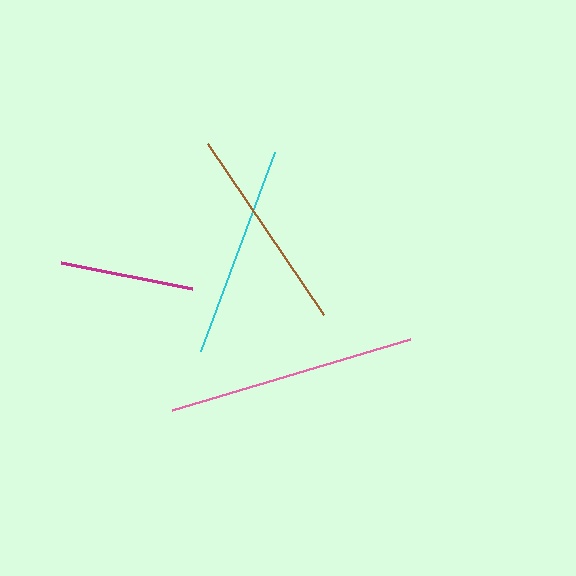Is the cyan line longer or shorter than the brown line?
The cyan line is longer than the brown line.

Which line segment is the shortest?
The magenta line is the shortest at approximately 134 pixels.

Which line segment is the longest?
The pink line is the longest at approximately 249 pixels.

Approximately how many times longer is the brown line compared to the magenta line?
The brown line is approximately 1.5 times the length of the magenta line.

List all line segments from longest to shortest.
From longest to shortest: pink, cyan, brown, magenta.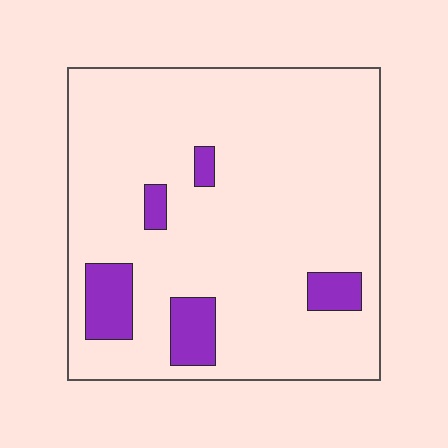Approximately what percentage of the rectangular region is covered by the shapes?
Approximately 10%.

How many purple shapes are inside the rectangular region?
5.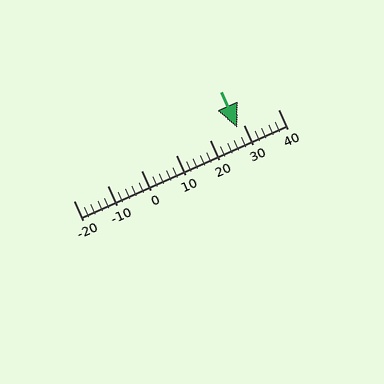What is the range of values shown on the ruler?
The ruler shows values from -20 to 40.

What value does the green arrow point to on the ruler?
The green arrow points to approximately 28.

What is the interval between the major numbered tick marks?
The major tick marks are spaced 10 units apart.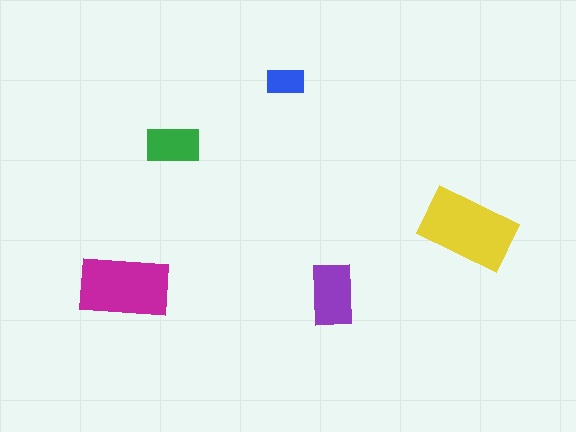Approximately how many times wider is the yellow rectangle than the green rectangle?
About 1.5 times wider.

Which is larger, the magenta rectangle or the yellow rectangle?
The yellow one.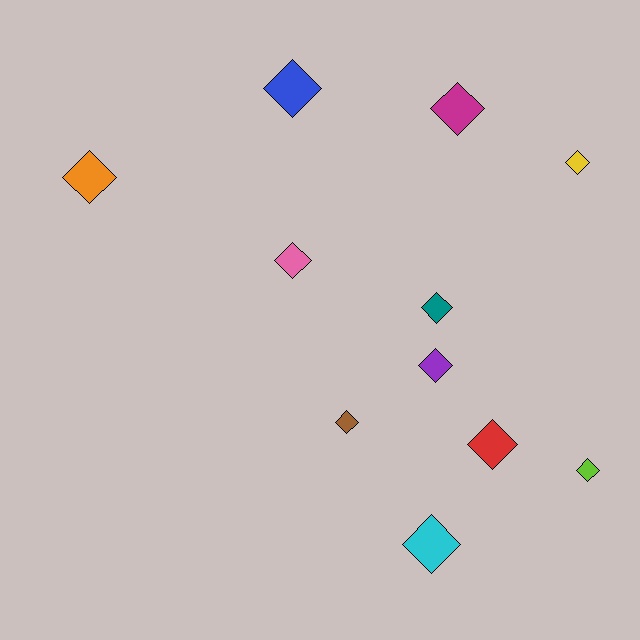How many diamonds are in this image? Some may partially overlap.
There are 11 diamonds.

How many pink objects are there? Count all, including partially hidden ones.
There is 1 pink object.